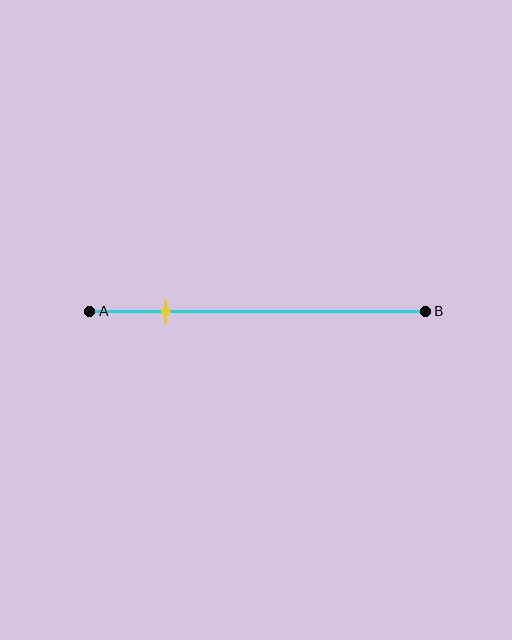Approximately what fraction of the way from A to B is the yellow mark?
The yellow mark is approximately 25% of the way from A to B.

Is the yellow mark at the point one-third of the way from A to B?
No, the mark is at about 25% from A, not at the 33% one-third point.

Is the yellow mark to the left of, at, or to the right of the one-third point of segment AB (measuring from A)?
The yellow mark is to the left of the one-third point of segment AB.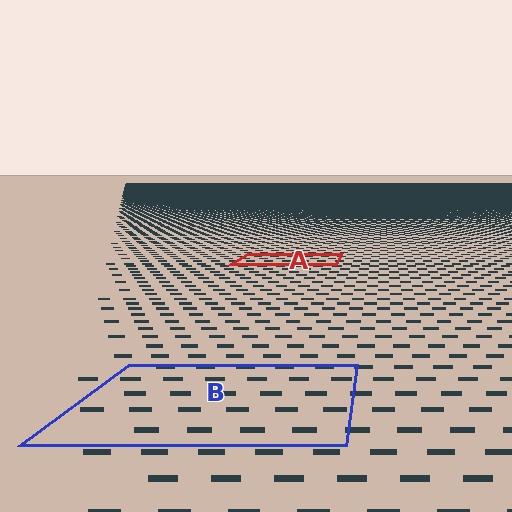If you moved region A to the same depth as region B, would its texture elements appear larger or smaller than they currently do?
They would appear larger. At a closer depth, the same texture elements are projected at a bigger on-screen size.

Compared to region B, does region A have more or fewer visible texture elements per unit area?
Region A has more texture elements per unit area — they are packed more densely because it is farther away.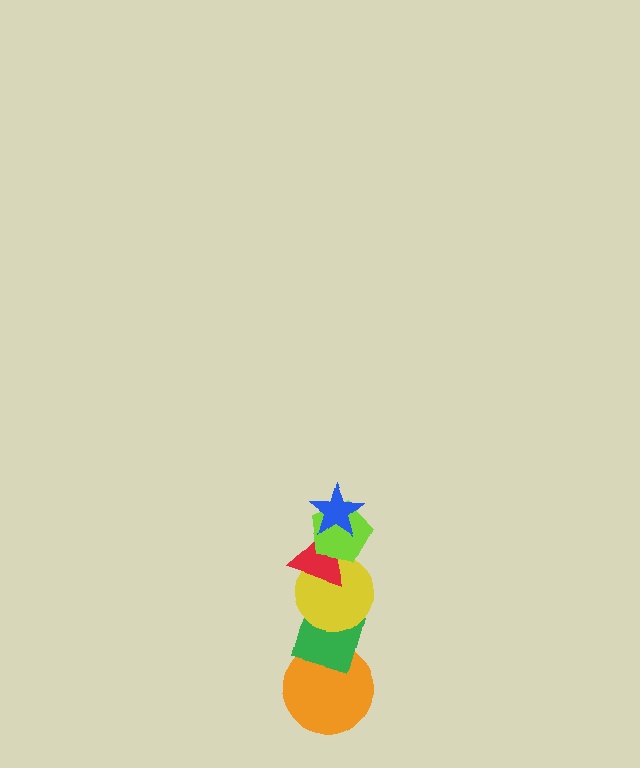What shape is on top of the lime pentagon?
The blue star is on top of the lime pentagon.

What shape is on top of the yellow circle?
The red triangle is on top of the yellow circle.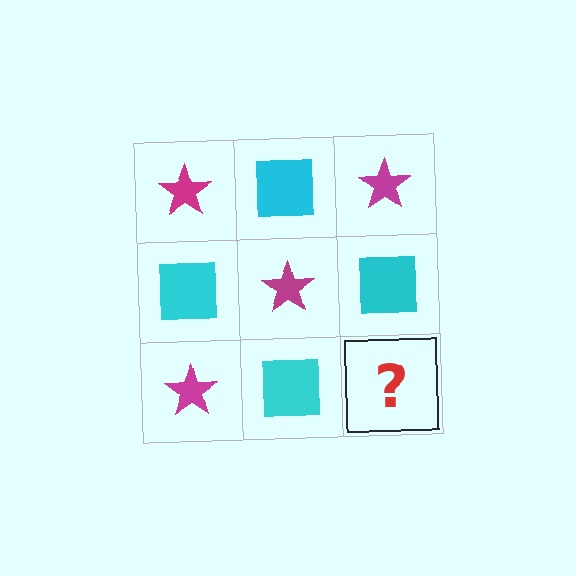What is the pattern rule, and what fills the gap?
The rule is that it alternates magenta star and cyan square in a checkerboard pattern. The gap should be filled with a magenta star.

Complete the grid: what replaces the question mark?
The question mark should be replaced with a magenta star.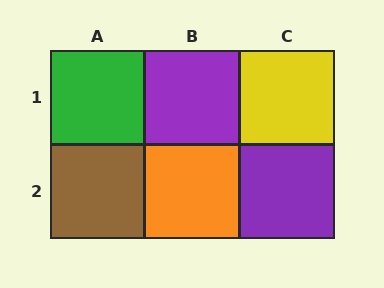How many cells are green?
1 cell is green.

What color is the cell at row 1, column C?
Yellow.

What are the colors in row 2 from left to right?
Brown, orange, purple.